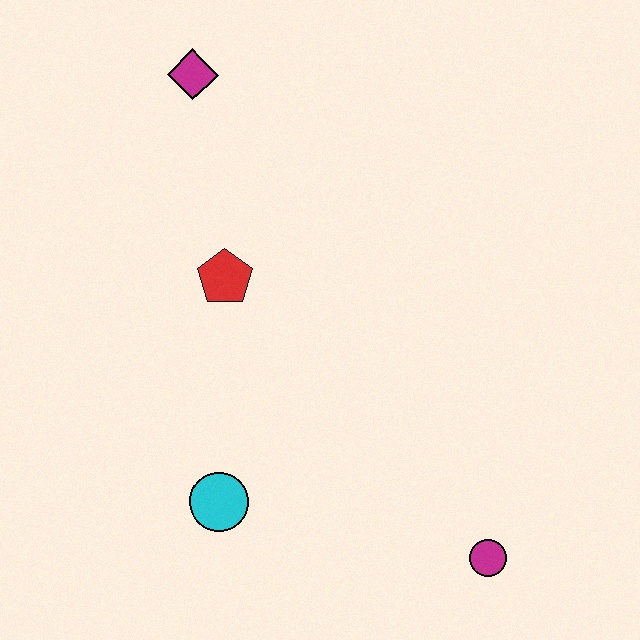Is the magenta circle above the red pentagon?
No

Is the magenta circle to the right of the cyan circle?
Yes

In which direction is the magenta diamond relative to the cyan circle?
The magenta diamond is above the cyan circle.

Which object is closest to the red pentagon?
The magenta diamond is closest to the red pentagon.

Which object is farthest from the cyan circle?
The magenta diamond is farthest from the cyan circle.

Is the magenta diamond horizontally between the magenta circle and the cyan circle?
No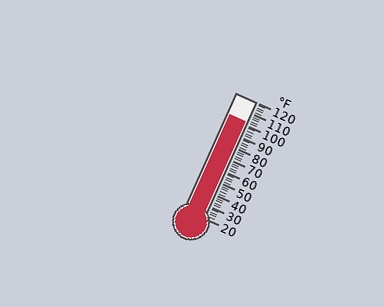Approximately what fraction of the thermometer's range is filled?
The thermometer is filled to approximately 80% of its range.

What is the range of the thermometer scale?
The thermometer scale ranges from 20°F to 120°F.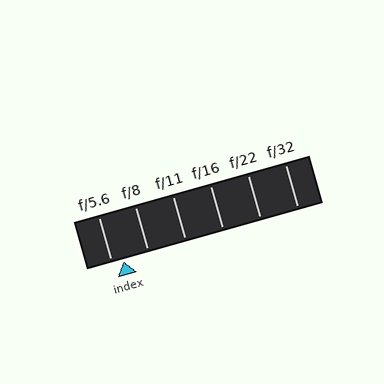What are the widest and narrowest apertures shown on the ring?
The widest aperture shown is f/5.6 and the narrowest is f/32.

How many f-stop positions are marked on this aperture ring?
There are 6 f-stop positions marked.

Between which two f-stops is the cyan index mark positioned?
The index mark is between f/5.6 and f/8.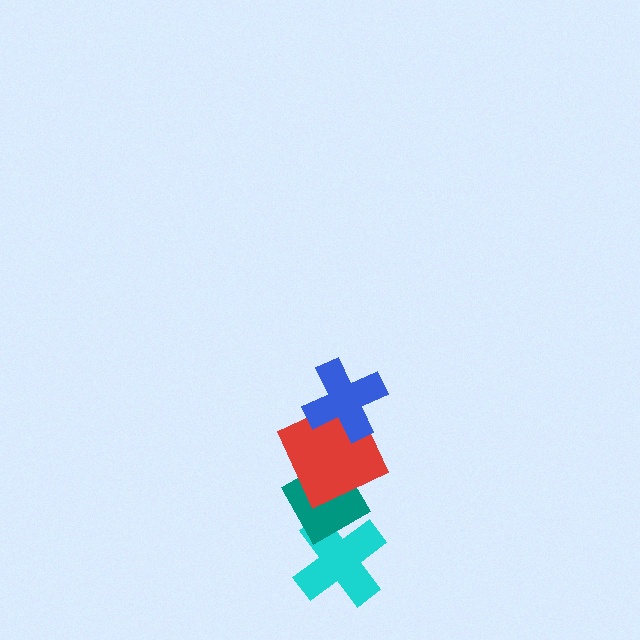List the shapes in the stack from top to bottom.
From top to bottom: the blue cross, the red square, the teal diamond, the cyan cross.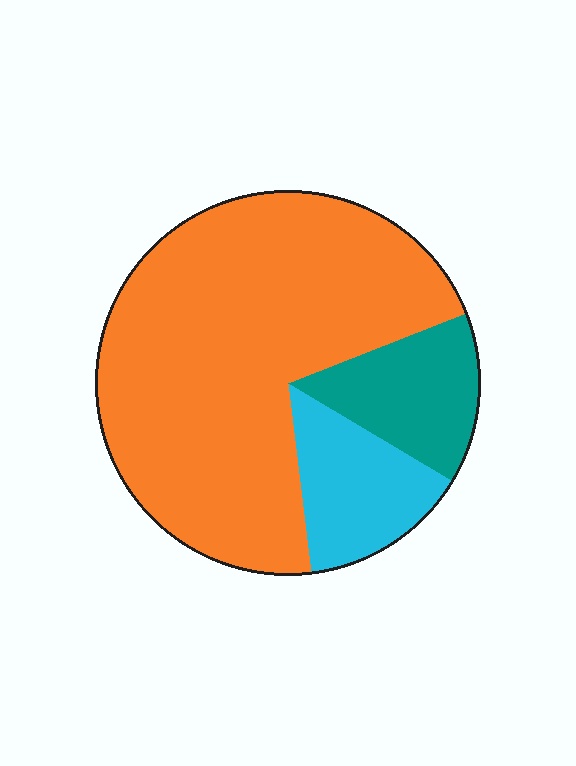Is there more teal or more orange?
Orange.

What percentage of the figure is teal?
Teal covers 14% of the figure.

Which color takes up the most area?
Orange, at roughly 70%.